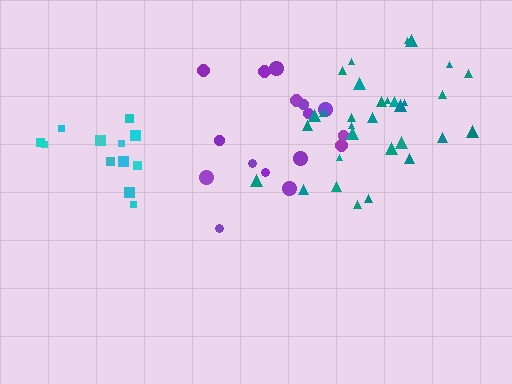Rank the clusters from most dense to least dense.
cyan, teal, purple.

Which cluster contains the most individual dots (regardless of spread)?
Teal (31).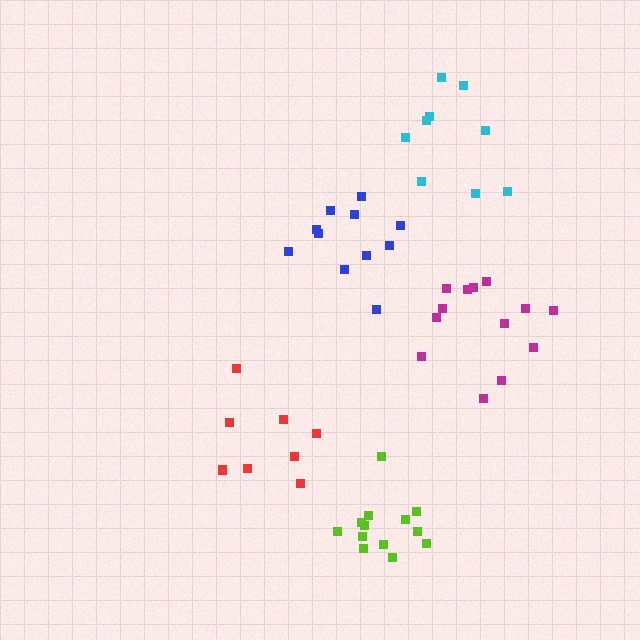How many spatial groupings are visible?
There are 5 spatial groupings.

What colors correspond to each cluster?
The clusters are colored: cyan, red, magenta, blue, lime.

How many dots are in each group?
Group 1: 9 dots, Group 2: 8 dots, Group 3: 13 dots, Group 4: 11 dots, Group 5: 13 dots (54 total).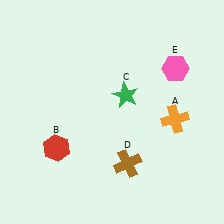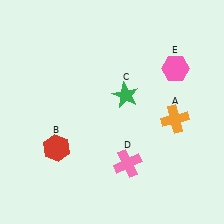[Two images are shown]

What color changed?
The cross (D) changed from brown in Image 1 to pink in Image 2.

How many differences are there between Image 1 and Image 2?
There is 1 difference between the two images.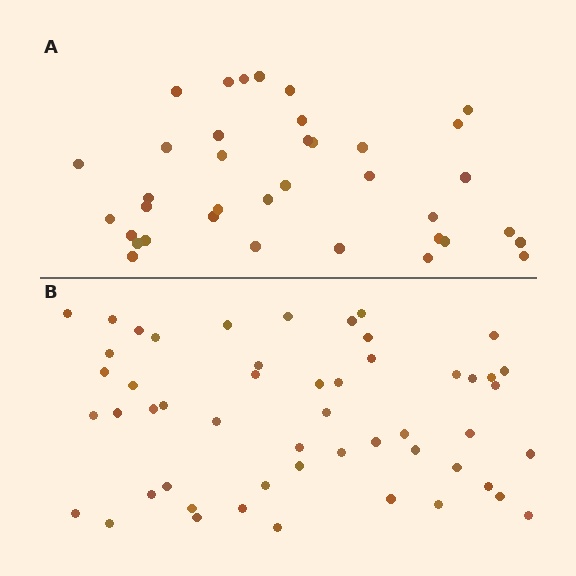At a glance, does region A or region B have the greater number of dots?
Region B (the bottom region) has more dots.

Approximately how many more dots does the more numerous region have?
Region B has approximately 15 more dots than region A.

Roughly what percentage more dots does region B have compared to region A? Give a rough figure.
About 40% more.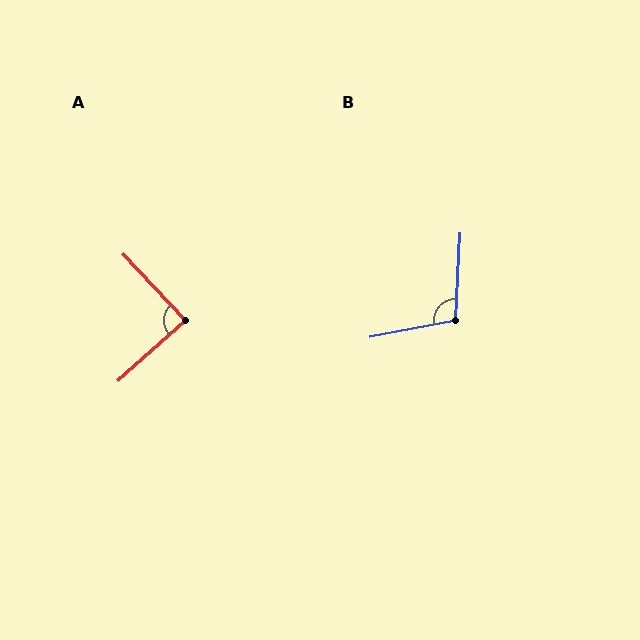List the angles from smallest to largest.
A (89°), B (104°).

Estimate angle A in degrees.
Approximately 89 degrees.